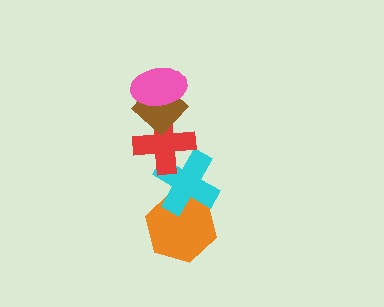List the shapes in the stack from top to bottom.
From top to bottom: the pink ellipse, the brown diamond, the red cross, the cyan cross, the orange hexagon.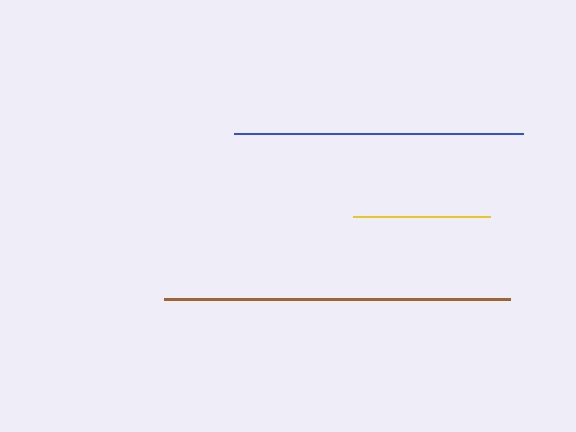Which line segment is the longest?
The brown line is the longest at approximately 346 pixels.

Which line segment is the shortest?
The yellow line is the shortest at approximately 137 pixels.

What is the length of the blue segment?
The blue segment is approximately 289 pixels long.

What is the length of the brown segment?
The brown segment is approximately 346 pixels long.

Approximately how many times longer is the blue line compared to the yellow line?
The blue line is approximately 2.1 times the length of the yellow line.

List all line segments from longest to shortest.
From longest to shortest: brown, blue, yellow.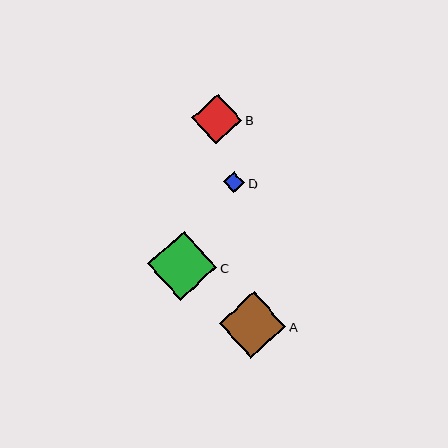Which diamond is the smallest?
Diamond D is the smallest with a size of approximately 22 pixels.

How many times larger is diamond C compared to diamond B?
Diamond C is approximately 1.4 times the size of diamond B.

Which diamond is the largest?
Diamond C is the largest with a size of approximately 69 pixels.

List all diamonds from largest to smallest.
From largest to smallest: C, A, B, D.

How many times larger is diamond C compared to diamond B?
Diamond C is approximately 1.4 times the size of diamond B.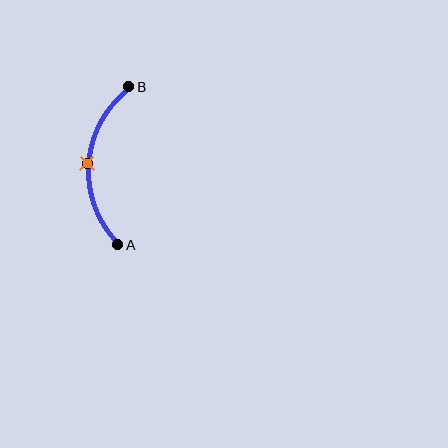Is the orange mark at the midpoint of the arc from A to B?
Yes. The orange mark lies on the arc at equal arc-length from both A and B — it is the arc midpoint.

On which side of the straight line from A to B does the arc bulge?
The arc bulges to the left of the straight line connecting A and B.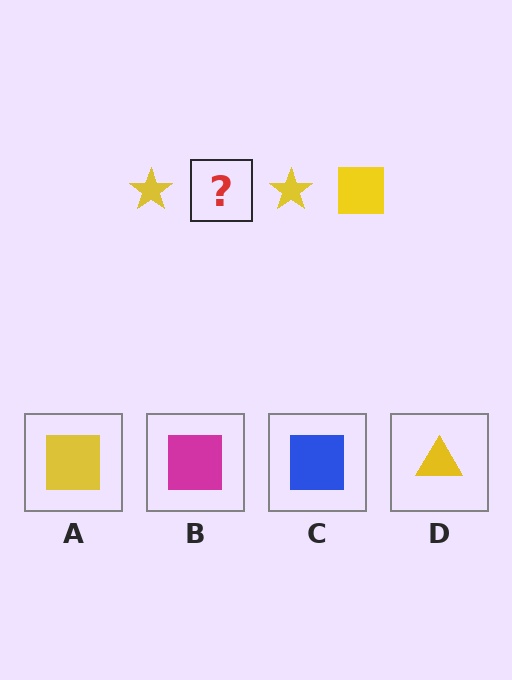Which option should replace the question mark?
Option A.